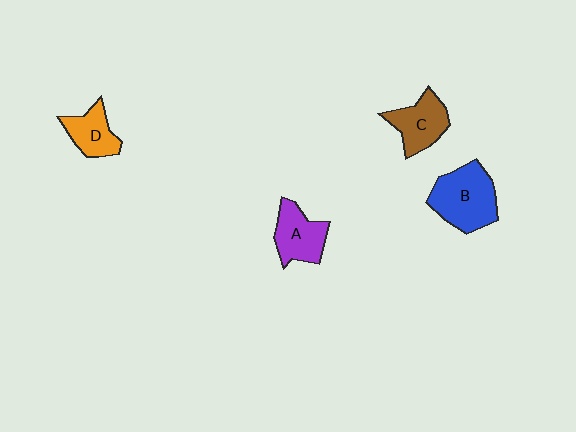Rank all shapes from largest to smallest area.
From largest to smallest: B (blue), C (brown), A (purple), D (orange).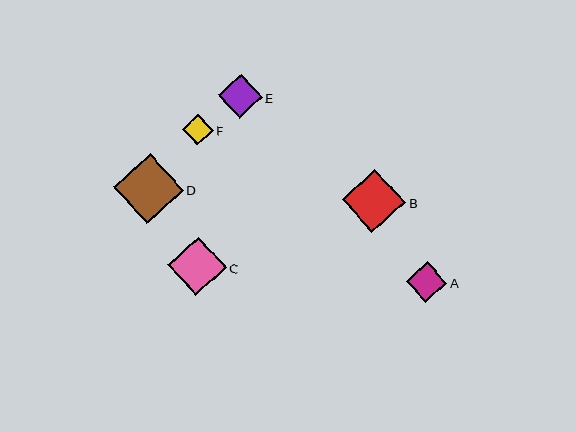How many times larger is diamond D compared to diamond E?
Diamond D is approximately 1.6 times the size of diamond E.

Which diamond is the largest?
Diamond D is the largest with a size of approximately 69 pixels.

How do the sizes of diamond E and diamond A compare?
Diamond E and diamond A are approximately the same size.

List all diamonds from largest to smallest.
From largest to smallest: D, B, C, E, A, F.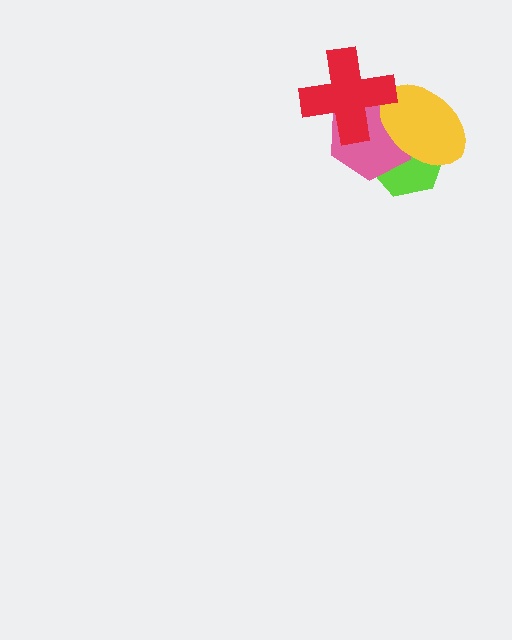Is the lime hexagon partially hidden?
Yes, it is partially covered by another shape.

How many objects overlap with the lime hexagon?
2 objects overlap with the lime hexagon.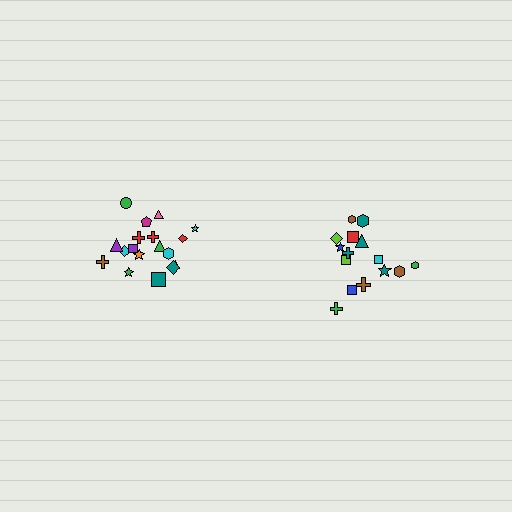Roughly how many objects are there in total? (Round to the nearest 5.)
Roughly 35 objects in total.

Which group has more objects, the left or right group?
The left group.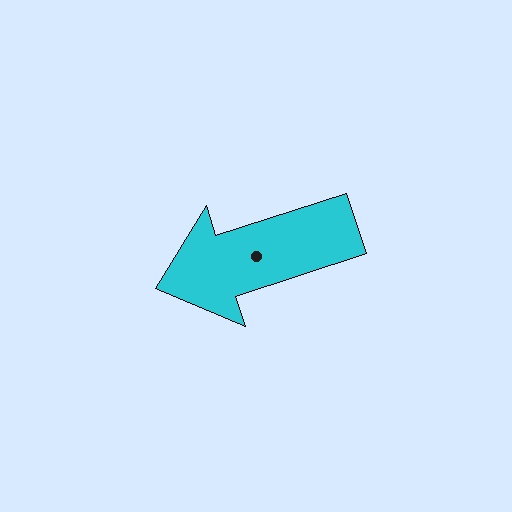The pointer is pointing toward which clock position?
Roughly 8 o'clock.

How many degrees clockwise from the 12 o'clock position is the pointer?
Approximately 252 degrees.